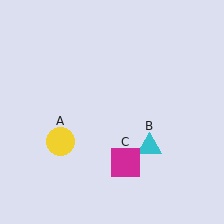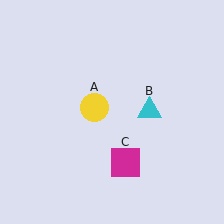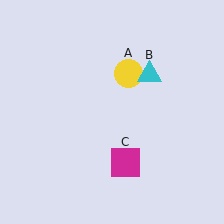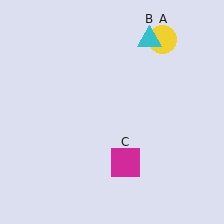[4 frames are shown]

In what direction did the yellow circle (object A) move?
The yellow circle (object A) moved up and to the right.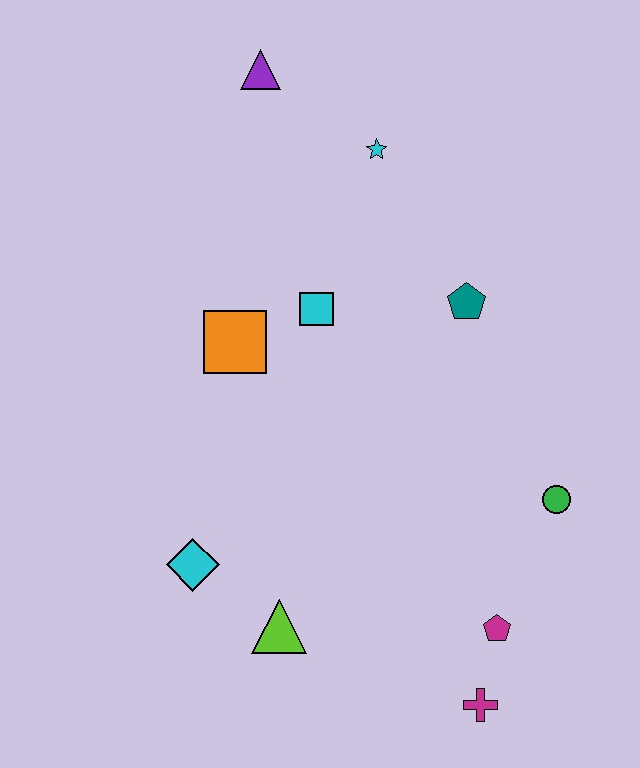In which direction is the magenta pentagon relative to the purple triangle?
The magenta pentagon is below the purple triangle.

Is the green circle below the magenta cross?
No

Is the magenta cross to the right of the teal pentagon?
Yes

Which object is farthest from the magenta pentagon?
The purple triangle is farthest from the magenta pentagon.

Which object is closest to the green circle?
The magenta pentagon is closest to the green circle.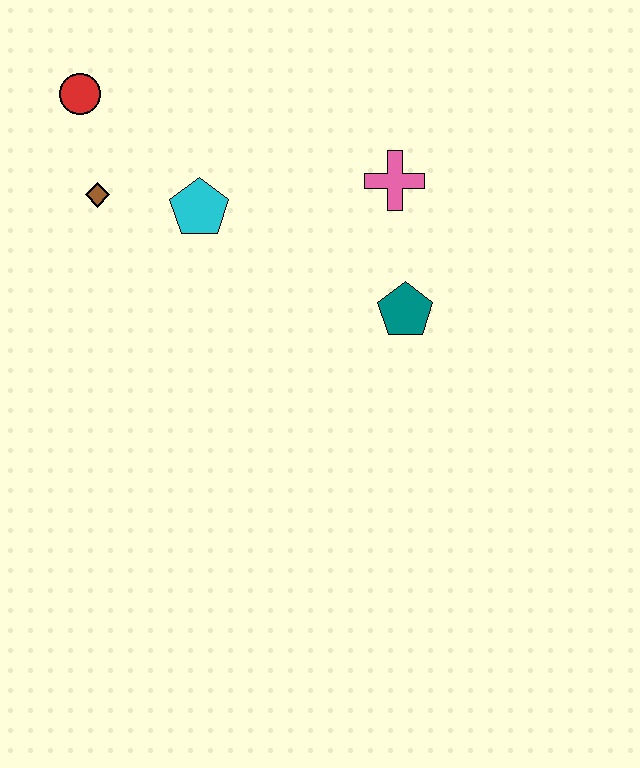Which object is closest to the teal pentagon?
The pink cross is closest to the teal pentagon.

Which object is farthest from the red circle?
The teal pentagon is farthest from the red circle.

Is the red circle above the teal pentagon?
Yes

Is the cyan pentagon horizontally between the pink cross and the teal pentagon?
No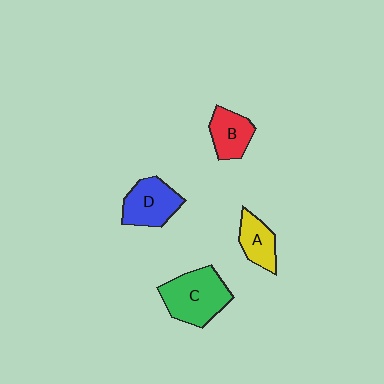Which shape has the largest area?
Shape C (green).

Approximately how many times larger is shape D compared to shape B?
Approximately 1.3 times.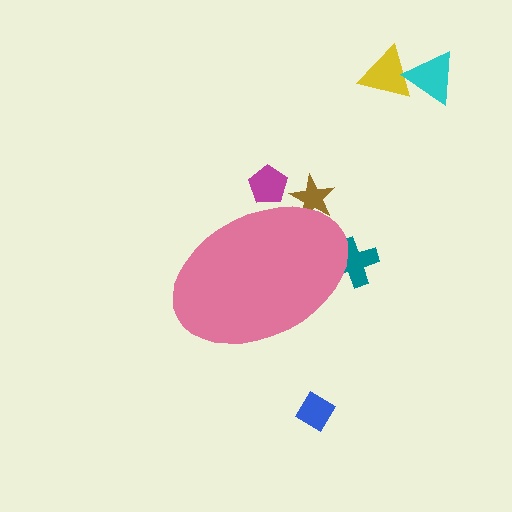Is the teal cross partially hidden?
Yes, the teal cross is partially hidden behind the pink ellipse.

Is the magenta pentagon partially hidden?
Yes, the magenta pentagon is partially hidden behind the pink ellipse.